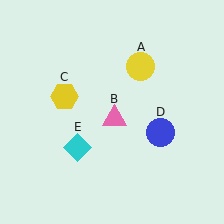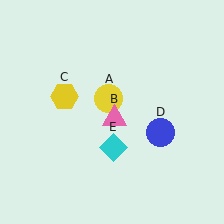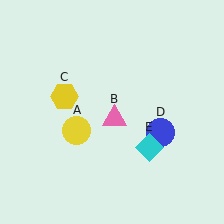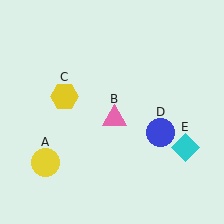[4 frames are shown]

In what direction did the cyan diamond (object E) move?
The cyan diamond (object E) moved right.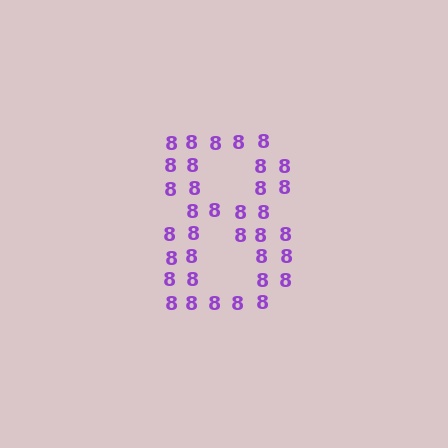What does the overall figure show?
The overall figure shows the digit 8.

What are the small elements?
The small elements are digit 8's.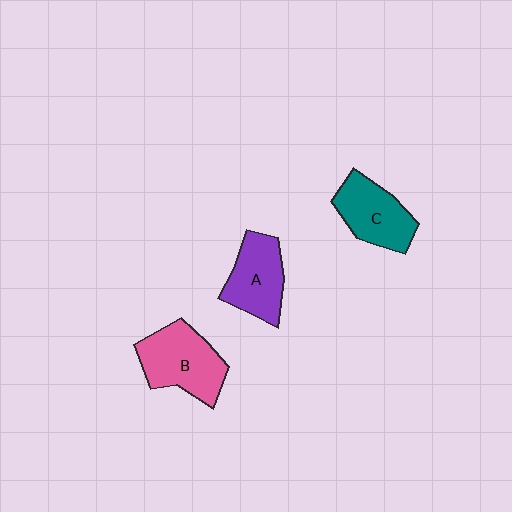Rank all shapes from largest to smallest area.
From largest to smallest: B (pink), C (teal), A (purple).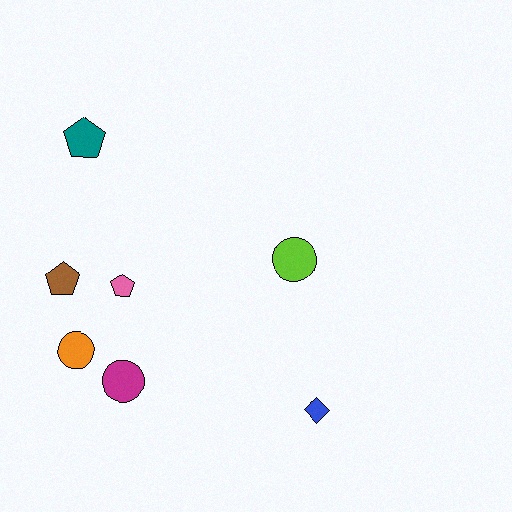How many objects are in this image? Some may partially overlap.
There are 7 objects.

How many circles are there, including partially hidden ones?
There are 3 circles.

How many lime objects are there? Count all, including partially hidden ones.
There is 1 lime object.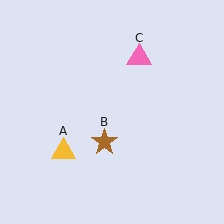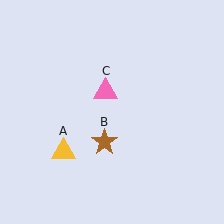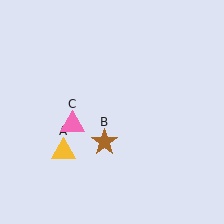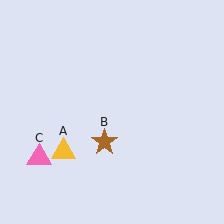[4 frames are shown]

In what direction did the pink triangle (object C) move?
The pink triangle (object C) moved down and to the left.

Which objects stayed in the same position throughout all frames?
Yellow triangle (object A) and brown star (object B) remained stationary.